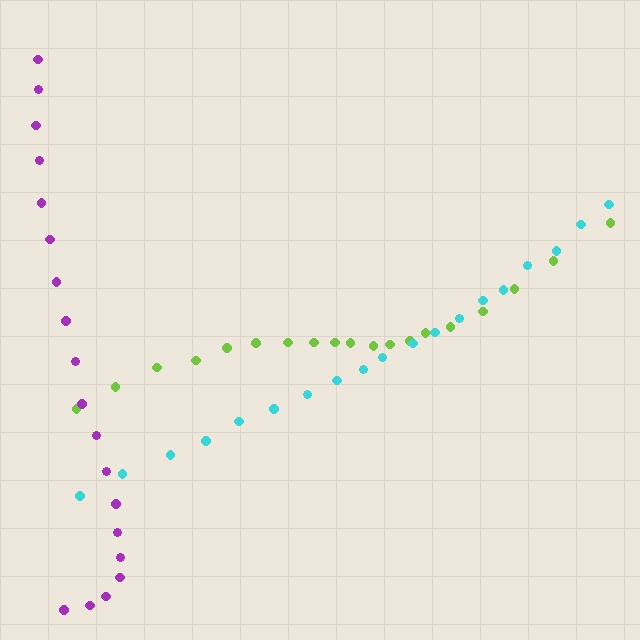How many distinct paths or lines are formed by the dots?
There are 3 distinct paths.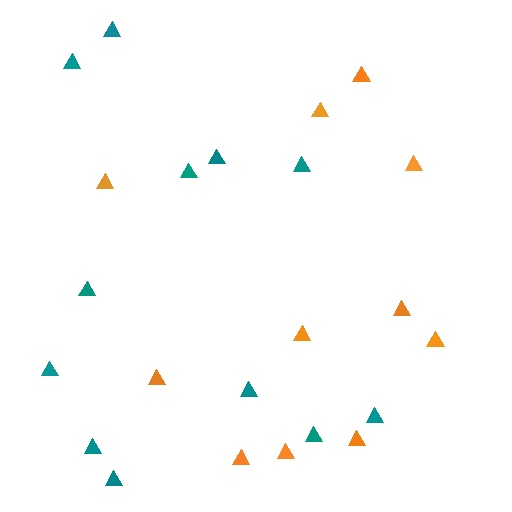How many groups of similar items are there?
There are 2 groups: one group of orange triangles (11) and one group of teal triangles (12).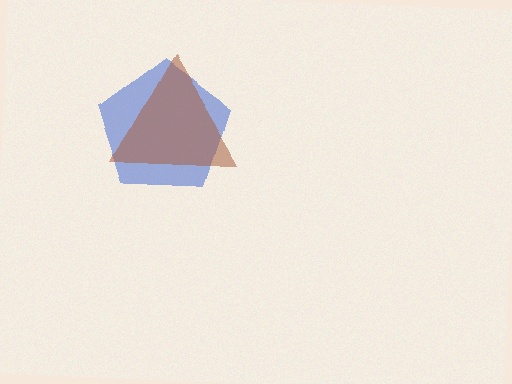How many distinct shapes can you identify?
There are 2 distinct shapes: a blue pentagon, a brown triangle.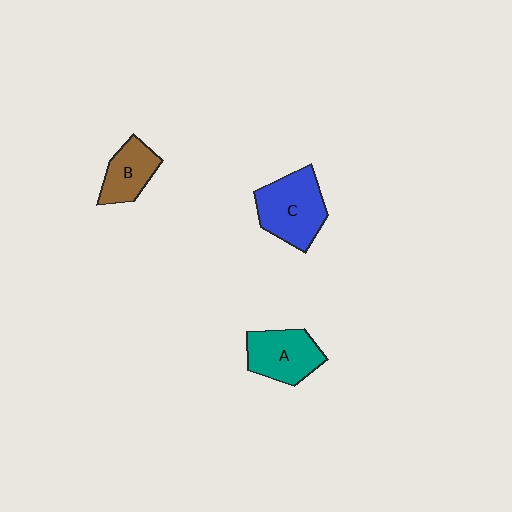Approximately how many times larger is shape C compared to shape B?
Approximately 1.6 times.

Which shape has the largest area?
Shape C (blue).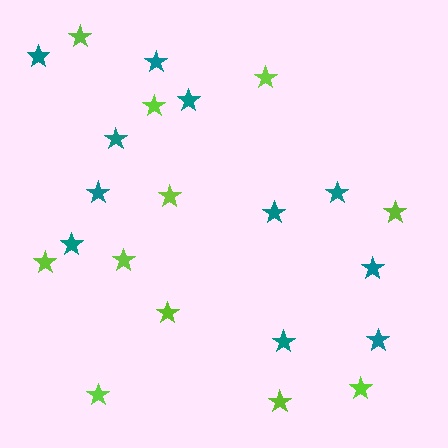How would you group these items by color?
There are 2 groups: one group of lime stars (11) and one group of teal stars (11).